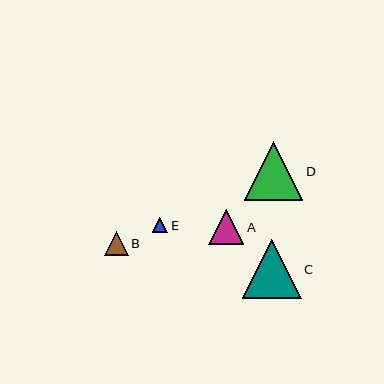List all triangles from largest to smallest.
From largest to smallest: D, C, A, B, E.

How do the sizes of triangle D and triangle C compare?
Triangle D and triangle C are approximately the same size.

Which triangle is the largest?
Triangle D is the largest with a size of approximately 58 pixels.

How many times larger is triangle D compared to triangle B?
Triangle D is approximately 2.4 times the size of triangle B.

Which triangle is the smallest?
Triangle E is the smallest with a size of approximately 16 pixels.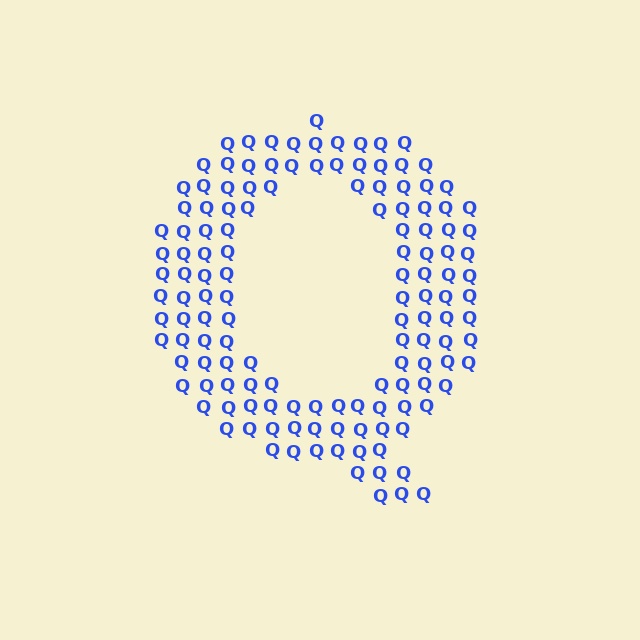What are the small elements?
The small elements are letter Q's.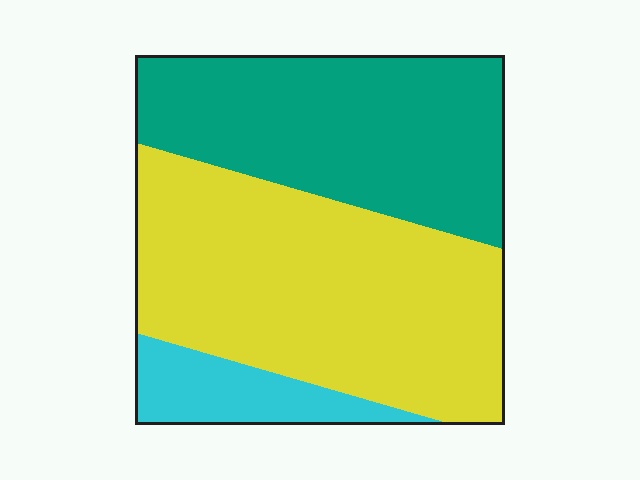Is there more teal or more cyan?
Teal.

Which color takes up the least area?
Cyan, at roughly 10%.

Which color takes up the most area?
Yellow, at roughly 50%.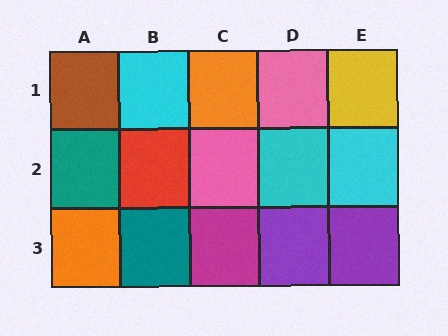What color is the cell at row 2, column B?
Red.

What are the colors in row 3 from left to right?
Orange, teal, magenta, purple, purple.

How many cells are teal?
2 cells are teal.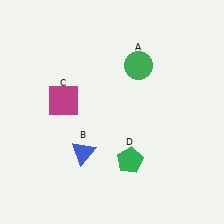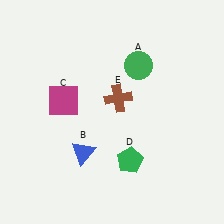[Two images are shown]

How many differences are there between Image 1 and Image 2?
There is 1 difference between the two images.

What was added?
A brown cross (E) was added in Image 2.